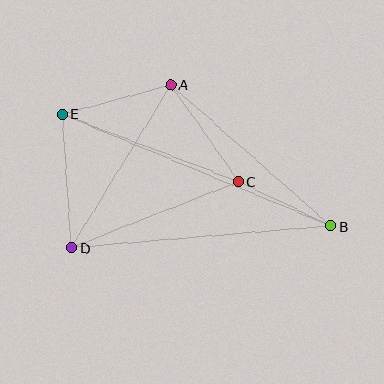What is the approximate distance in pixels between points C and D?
The distance between C and D is approximately 179 pixels.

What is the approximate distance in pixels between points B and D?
The distance between B and D is approximately 261 pixels.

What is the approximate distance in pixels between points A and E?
The distance between A and E is approximately 113 pixels.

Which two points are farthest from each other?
Points B and E are farthest from each other.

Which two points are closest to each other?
Points B and C are closest to each other.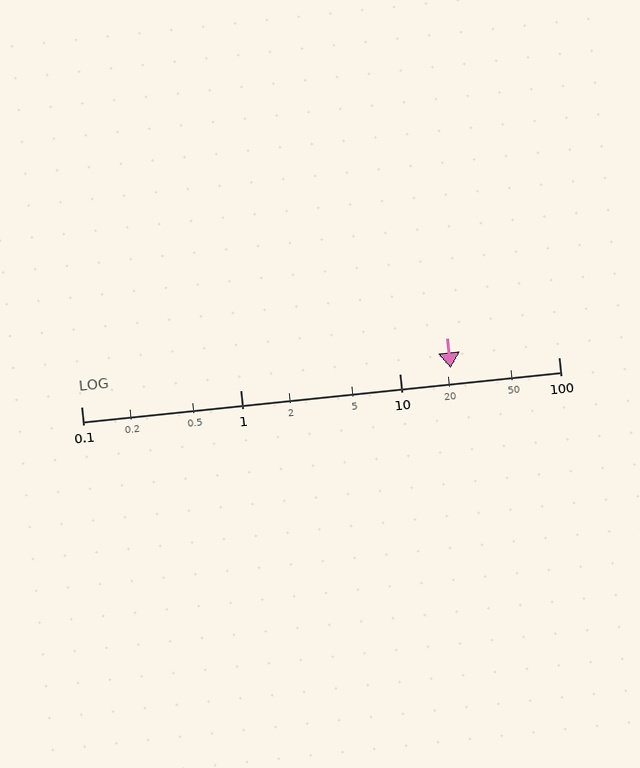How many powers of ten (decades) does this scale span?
The scale spans 3 decades, from 0.1 to 100.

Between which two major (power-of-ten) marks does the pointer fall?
The pointer is between 10 and 100.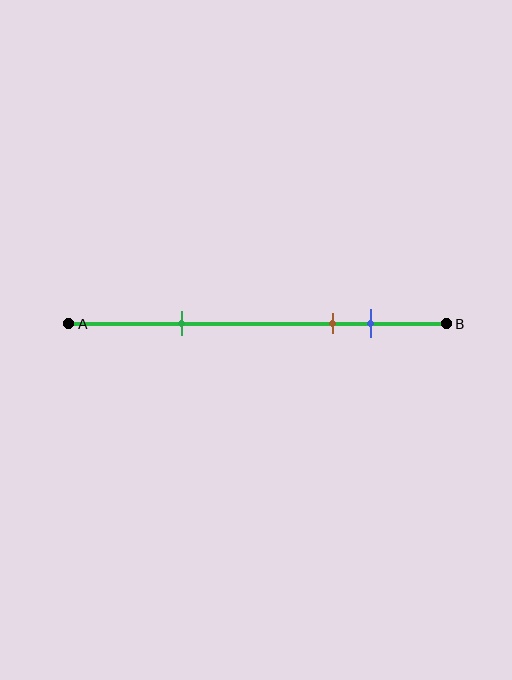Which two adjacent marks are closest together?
The brown and blue marks are the closest adjacent pair.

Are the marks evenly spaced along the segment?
No, the marks are not evenly spaced.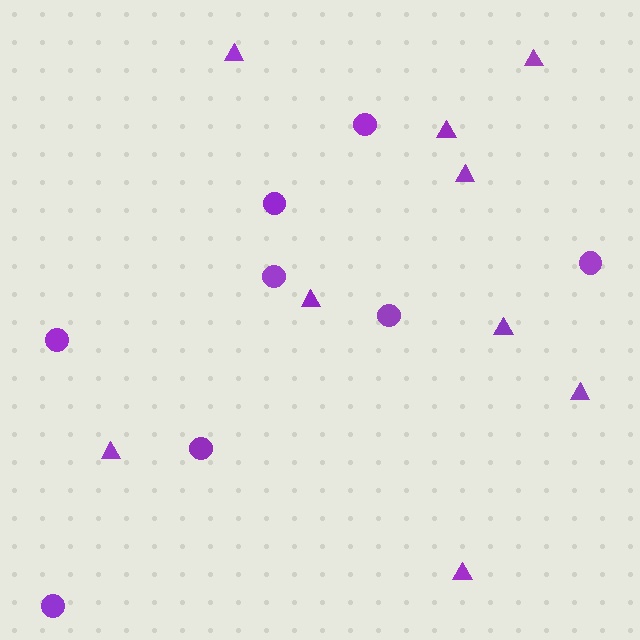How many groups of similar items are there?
There are 2 groups: one group of triangles (9) and one group of circles (8).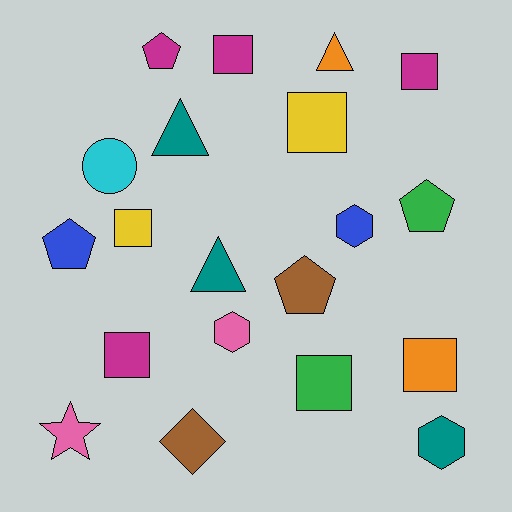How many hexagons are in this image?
There are 3 hexagons.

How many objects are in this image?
There are 20 objects.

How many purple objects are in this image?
There are no purple objects.